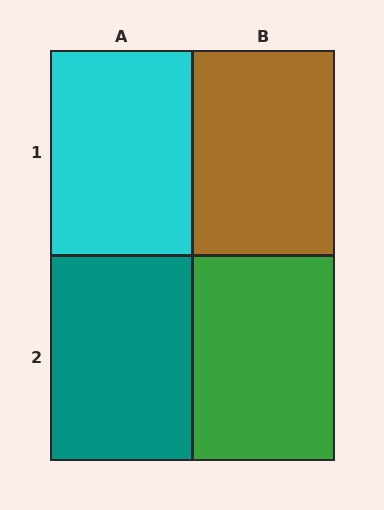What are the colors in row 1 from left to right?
Cyan, brown.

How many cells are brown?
1 cell is brown.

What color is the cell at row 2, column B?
Green.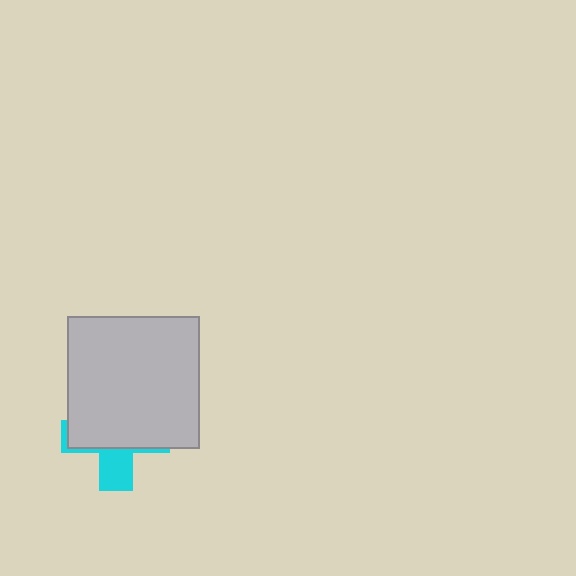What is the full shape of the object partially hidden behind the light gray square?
The partially hidden object is a cyan cross.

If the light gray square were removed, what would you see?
You would see the complete cyan cross.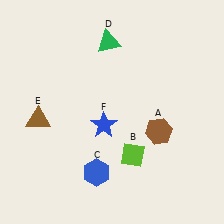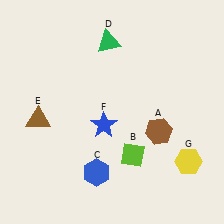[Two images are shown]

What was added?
A yellow hexagon (G) was added in Image 2.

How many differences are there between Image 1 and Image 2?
There is 1 difference between the two images.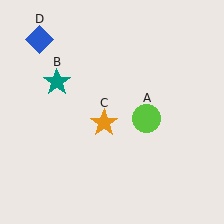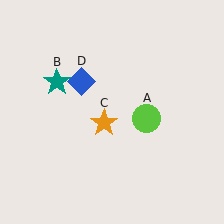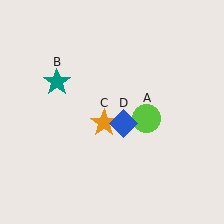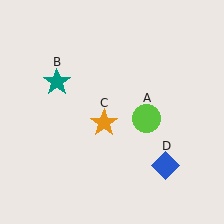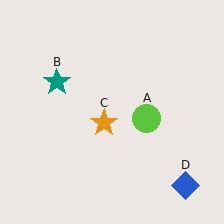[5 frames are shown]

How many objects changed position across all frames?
1 object changed position: blue diamond (object D).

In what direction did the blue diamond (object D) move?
The blue diamond (object D) moved down and to the right.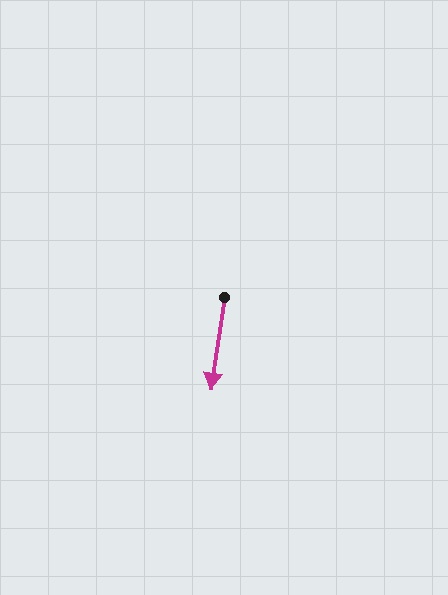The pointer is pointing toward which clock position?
Roughly 6 o'clock.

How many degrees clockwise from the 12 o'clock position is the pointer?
Approximately 188 degrees.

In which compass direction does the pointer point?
South.